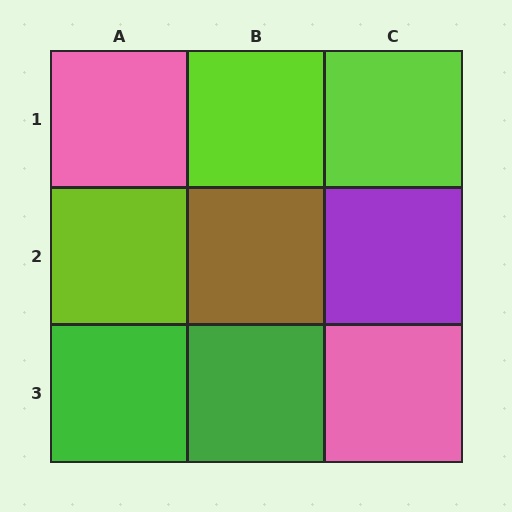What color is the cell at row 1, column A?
Pink.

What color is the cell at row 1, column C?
Lime.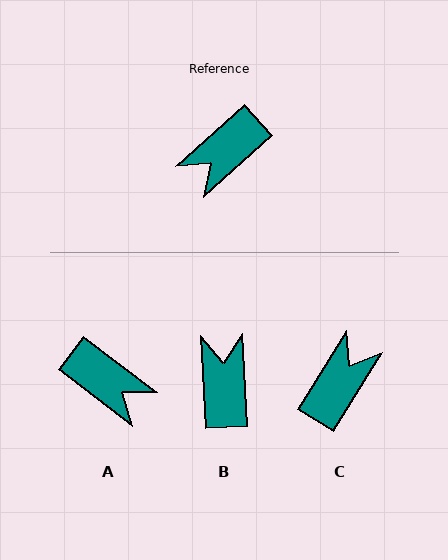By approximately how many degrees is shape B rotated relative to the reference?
Approximately 129 degrees clockwise.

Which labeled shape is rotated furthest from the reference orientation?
C, about 164 degrees away.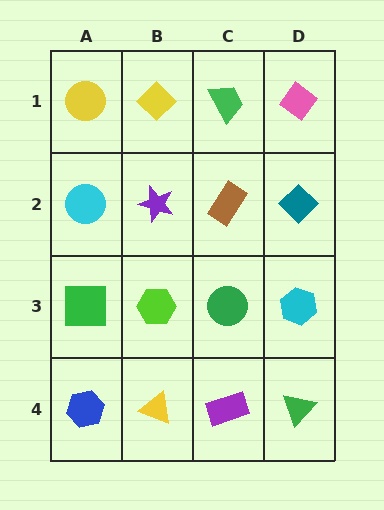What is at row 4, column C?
A purple rectangle.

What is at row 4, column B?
A yellow triangle.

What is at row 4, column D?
A green triangle.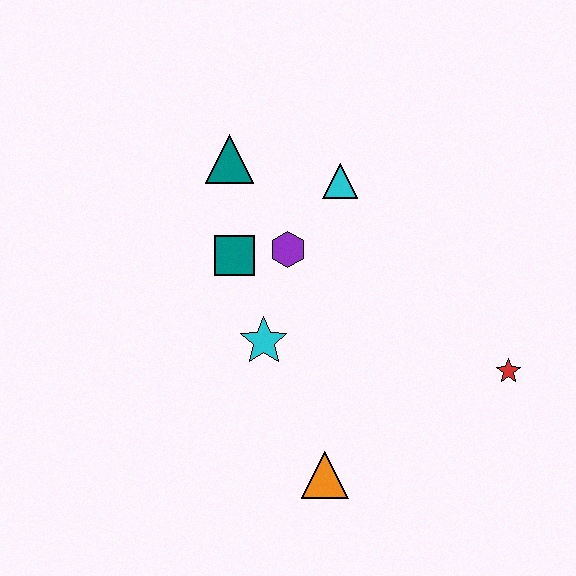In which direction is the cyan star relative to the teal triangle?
The cyan star is below the teal triangle.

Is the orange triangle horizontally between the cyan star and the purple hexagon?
No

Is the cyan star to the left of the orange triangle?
Yes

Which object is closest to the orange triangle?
The cyan star is closest to the orange triangle.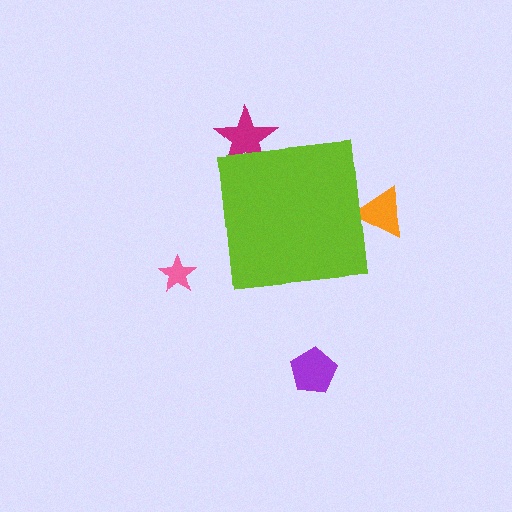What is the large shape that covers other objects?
A lime square.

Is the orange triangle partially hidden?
Yes, the orange triangle is partially hidden behind the lime square.